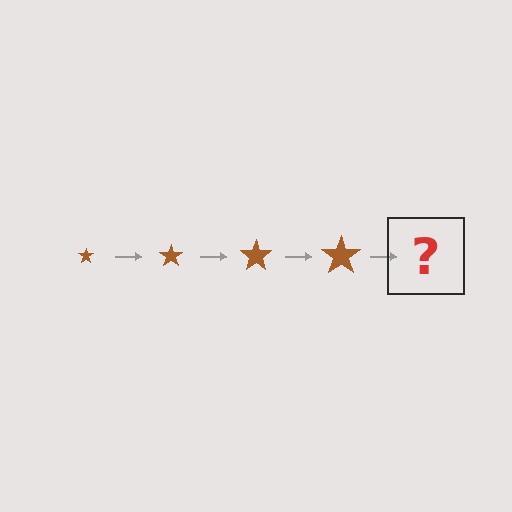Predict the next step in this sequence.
The next step is a brown star, larger than the previous one.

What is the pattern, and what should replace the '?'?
The pattern is that the star gets progressively larger each step. The '?' should be a brown star, larger than the previous one.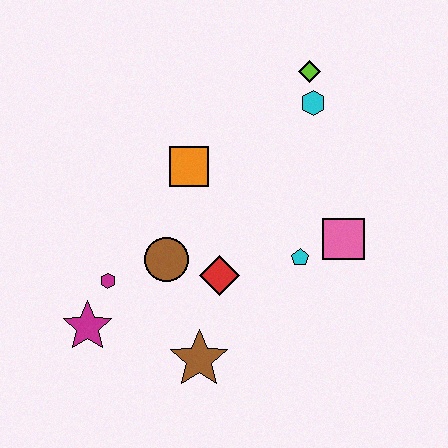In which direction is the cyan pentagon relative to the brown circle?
The cyan pentagon is to the right of the brown circle.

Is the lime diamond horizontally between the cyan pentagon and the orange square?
No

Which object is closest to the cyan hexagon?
The lime diamond is closest to the cyan hexagon.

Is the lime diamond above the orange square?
Yes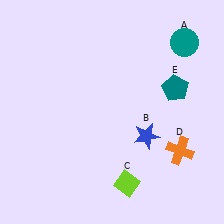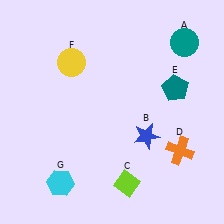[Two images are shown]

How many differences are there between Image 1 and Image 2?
There are 2 differences between the two images.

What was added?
A yellow circle (F), a cyan hexagon (G) were added in Image 2.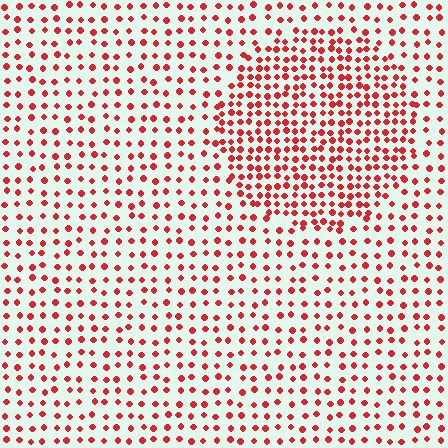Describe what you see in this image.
The image contains small red elements arranged at two different densities. A circle-shaped region is visible where the elements are more densely packed than the surrounding area.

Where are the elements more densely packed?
The elements are more densely packed inside the circle boundary.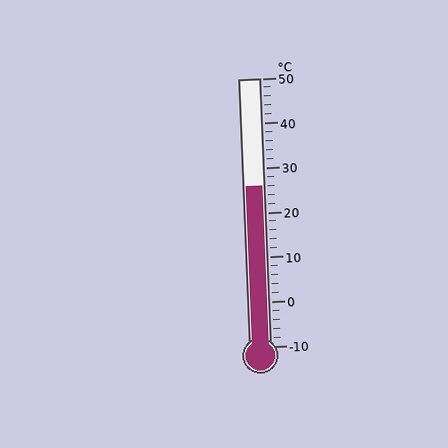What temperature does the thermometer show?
The thermometer shows approximately 26°C.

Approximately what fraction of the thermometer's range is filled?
The thermometer is filled to approximately 60% of its range.